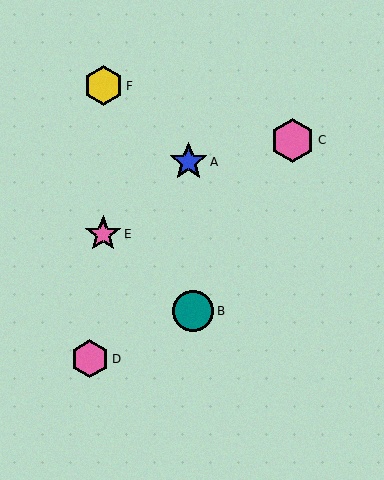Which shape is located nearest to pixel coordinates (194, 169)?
The blue star (labeled A) at (188, 162) is nearest to that location.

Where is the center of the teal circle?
The center of the teal circle is at (193, 311).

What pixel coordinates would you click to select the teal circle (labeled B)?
Click at (193, 311) to select the teal circle B.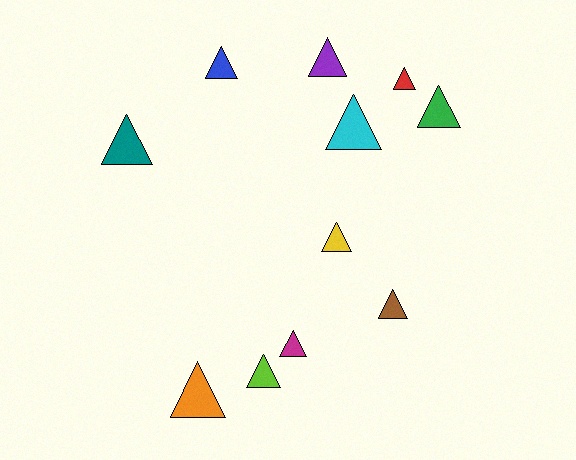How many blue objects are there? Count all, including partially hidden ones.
There is 1 blue object.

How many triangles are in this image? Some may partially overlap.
There are 11 triangles.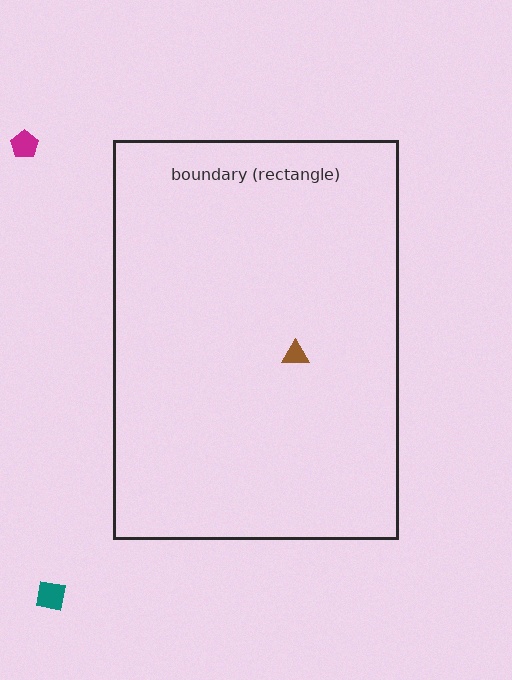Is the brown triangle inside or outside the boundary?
Inside.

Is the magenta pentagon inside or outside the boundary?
Outside.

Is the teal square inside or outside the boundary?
Outside.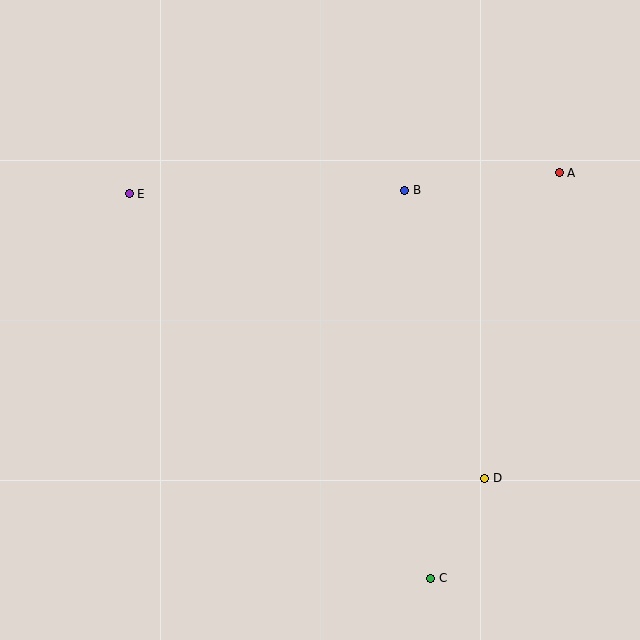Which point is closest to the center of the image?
Point B at (405, 190) is closest to the center.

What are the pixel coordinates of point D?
Point D is at (485, 478).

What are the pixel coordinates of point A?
Point A is at (559, 173).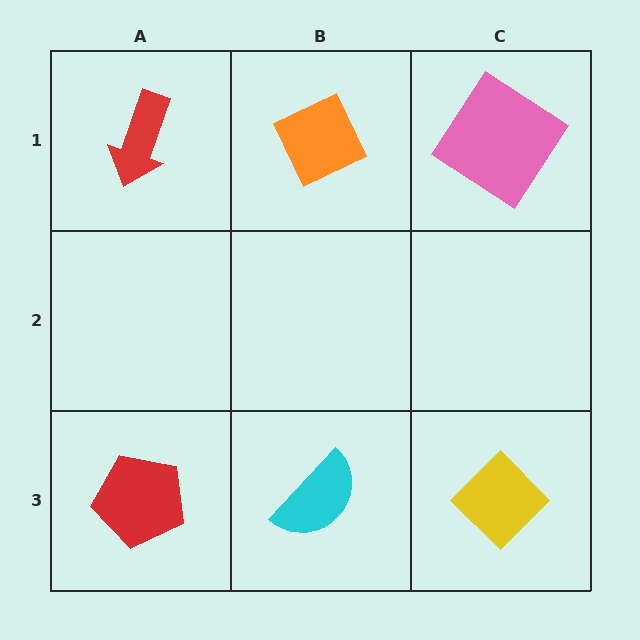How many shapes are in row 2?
0 shapes.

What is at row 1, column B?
An orange diamond.